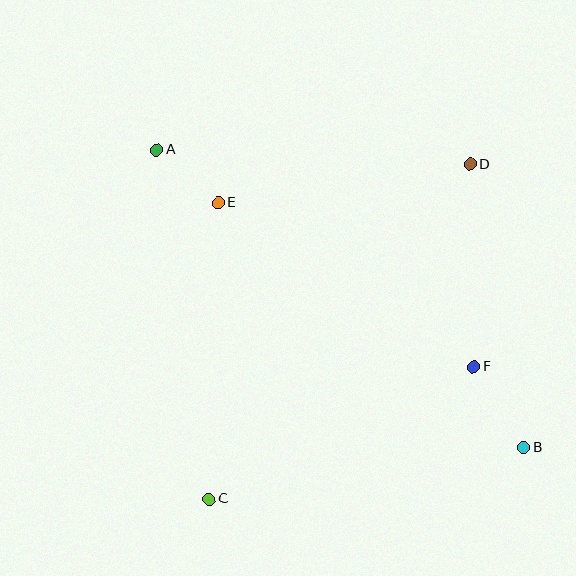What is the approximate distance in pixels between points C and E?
The distance between C and E is approximately 297 pixels.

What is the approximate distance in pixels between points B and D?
The distance between B and D is approximately 288 pixels.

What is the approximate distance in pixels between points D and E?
The distance between D and E is approximately 255 pixels.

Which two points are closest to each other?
Points A and E are closest to each other.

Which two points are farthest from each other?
Points A and B are farthest from each other.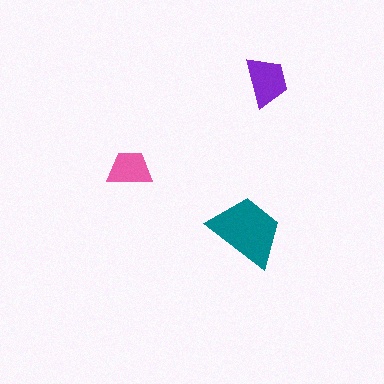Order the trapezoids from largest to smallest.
the teal one, the purple one, the pink one.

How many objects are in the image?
There are 3 objects in the image.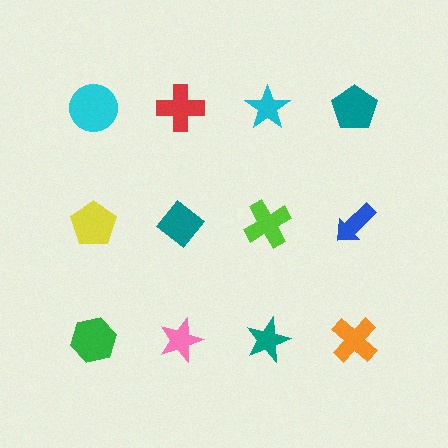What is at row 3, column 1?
A green hexagon.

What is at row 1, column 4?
A teal pentagon.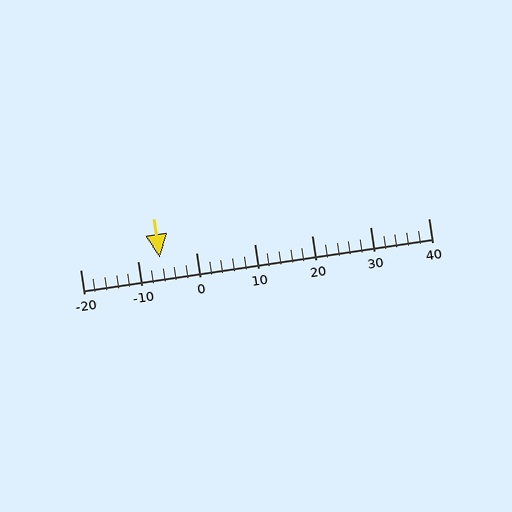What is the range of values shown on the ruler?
The ruler shows values from -20 to 40.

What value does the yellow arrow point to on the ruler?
The yellow arrow points to approximately -6.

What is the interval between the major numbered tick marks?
The major tick marks are spaced 10 units apart.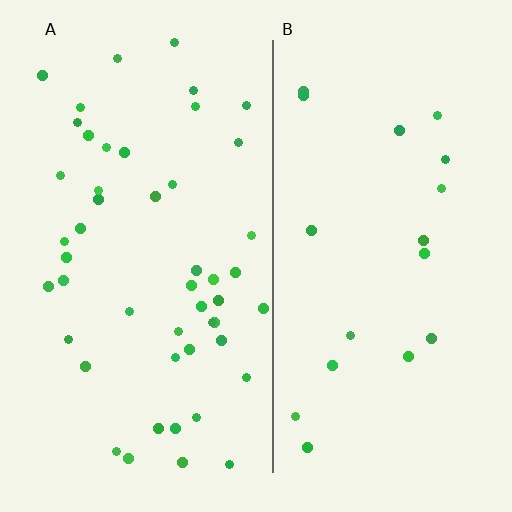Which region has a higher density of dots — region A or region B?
A (the left).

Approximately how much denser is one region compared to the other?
Approximately 2.7× — region A over region B.